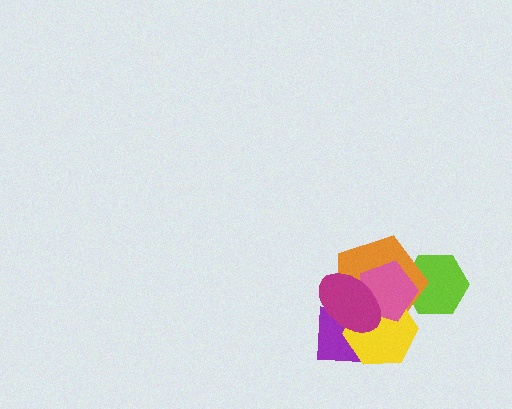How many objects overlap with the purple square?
3 objects overlap with the purple square.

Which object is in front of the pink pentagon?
The magenta ellipse is in front of the pink pentagon.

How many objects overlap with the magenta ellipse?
4 objects overlap with the magenta ellipse.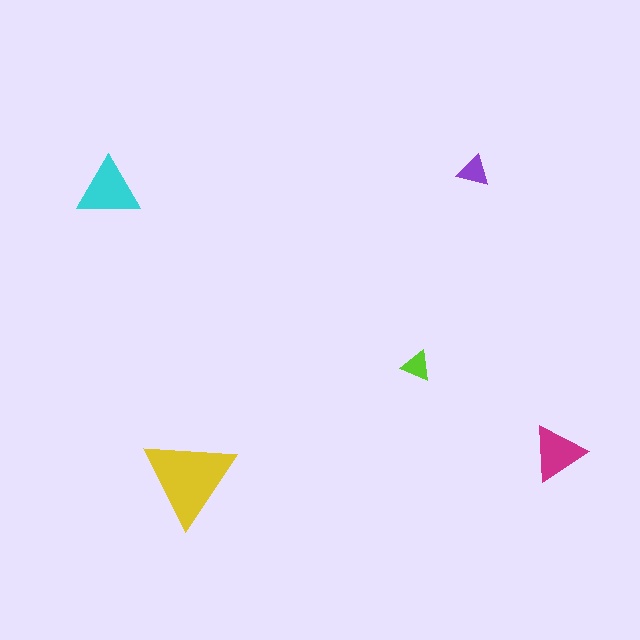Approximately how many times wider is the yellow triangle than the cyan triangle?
About 1.5 times wider.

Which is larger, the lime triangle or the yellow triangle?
The yellow one.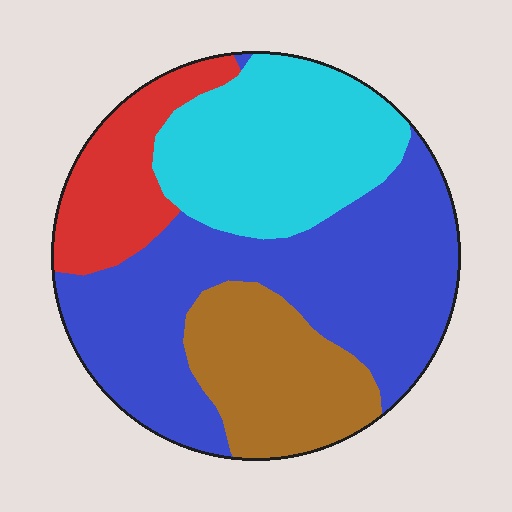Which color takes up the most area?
Blue, at roughly 40%.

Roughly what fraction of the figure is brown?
Brown covers around 20% of the figure.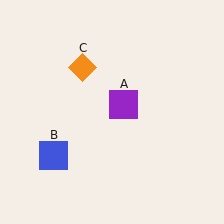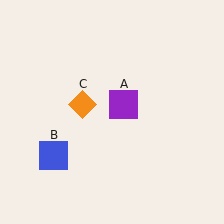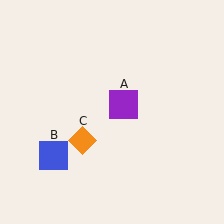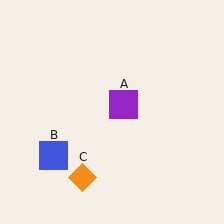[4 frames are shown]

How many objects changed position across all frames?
1 object changed position: orange diamond (object C).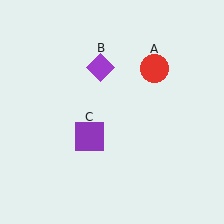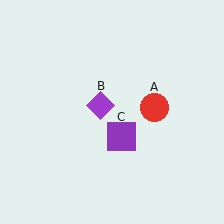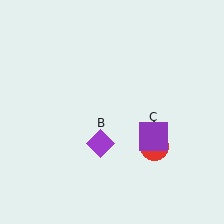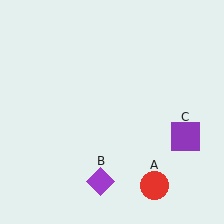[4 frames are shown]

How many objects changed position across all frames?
3 objects changed position: red circle (object A), purple diamond (object B), purple square (object C).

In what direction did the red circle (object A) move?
The red circle (object A) moved down.